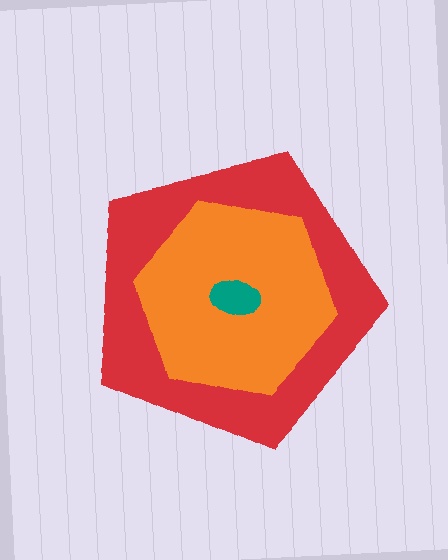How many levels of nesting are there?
3.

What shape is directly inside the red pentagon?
The orange hexagon.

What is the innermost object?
The teal ellipse.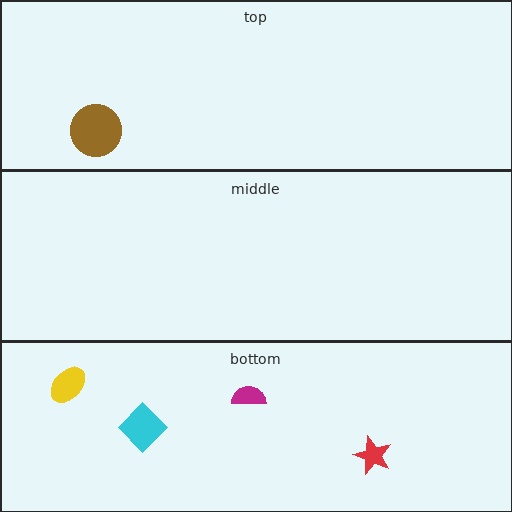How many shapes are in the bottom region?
4.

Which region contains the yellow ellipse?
The bottom region.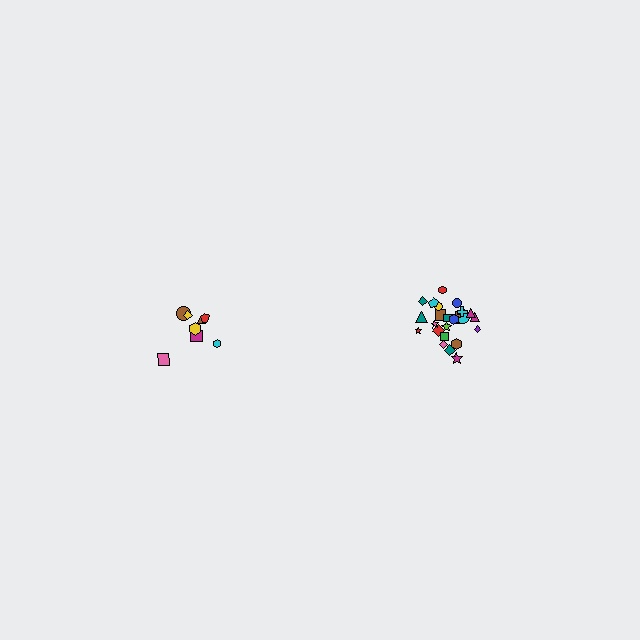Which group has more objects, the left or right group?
The right group.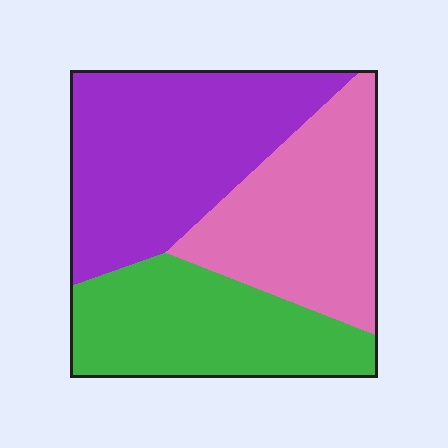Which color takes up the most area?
Purple, at roughly 40%.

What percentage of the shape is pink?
Pink covers roughly 30% of the shape.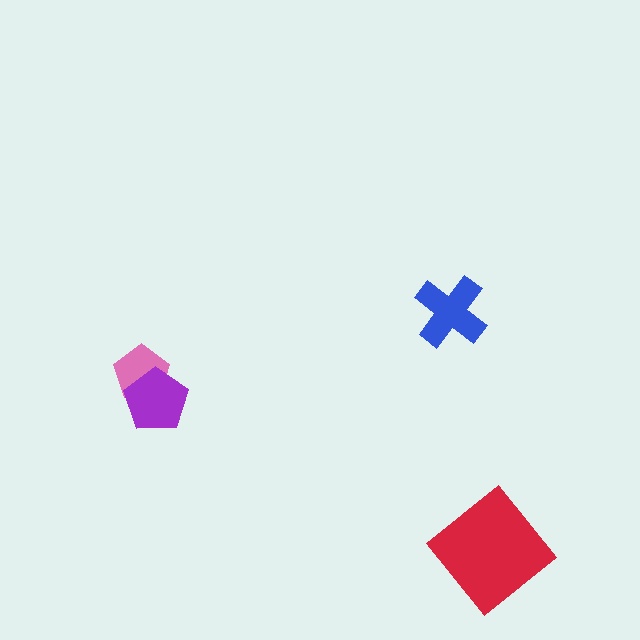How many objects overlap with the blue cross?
0 objects overlap with the blue cross.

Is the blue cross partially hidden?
No, no other shape covers it.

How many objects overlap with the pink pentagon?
1 object overlaps with the pink pentagon.